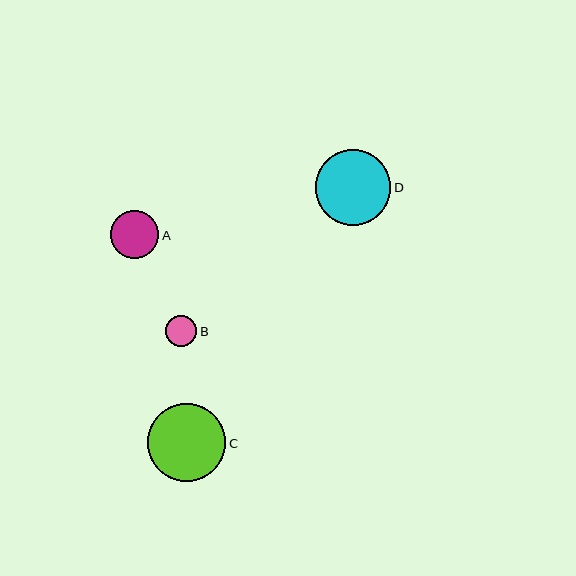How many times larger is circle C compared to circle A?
Circle C is approximately 1.6 times the size of circle A.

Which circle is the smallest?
Circle B is the smallest with a size of approximately 31 pixels.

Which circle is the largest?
Circle C is the largest with a size of approximately 78 pixels.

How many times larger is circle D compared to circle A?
Circle D is approximately 1.6 times the size of circle A.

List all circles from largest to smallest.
From largest to smallest: C, D, A, B.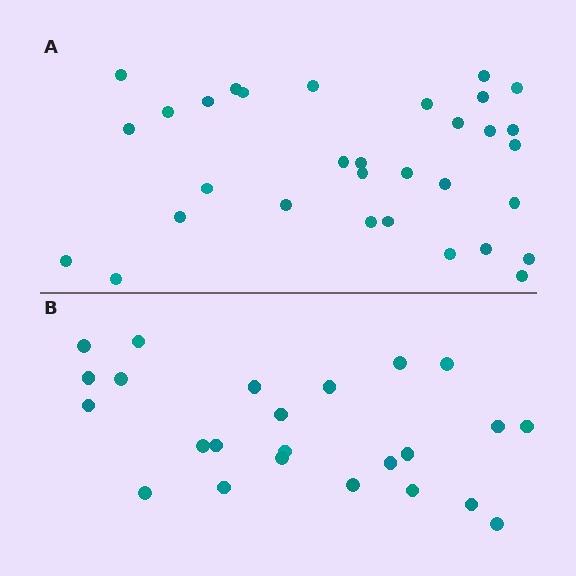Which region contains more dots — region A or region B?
Region A (the top region) has more dots.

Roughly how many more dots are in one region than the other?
Region A has roughly 8 or so more dots than region B.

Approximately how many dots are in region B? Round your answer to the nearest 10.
About 20 dots. (The exact count is 24, which rounds to 20.)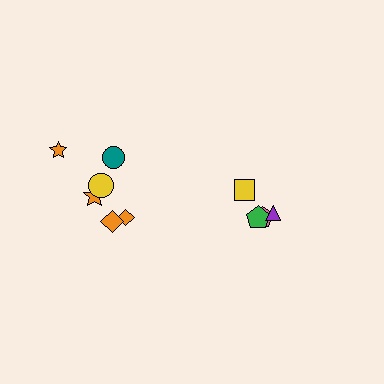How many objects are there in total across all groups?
There are 10 objects.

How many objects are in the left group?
There are 6 objects.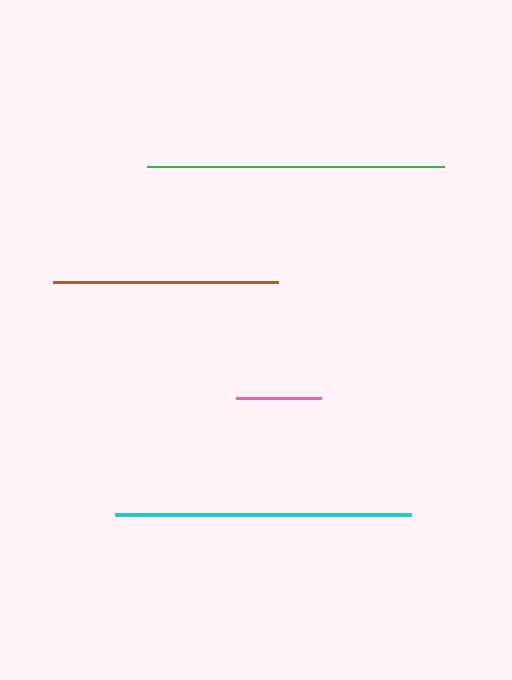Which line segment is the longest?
The green line is the longest at approximately 297 pixels.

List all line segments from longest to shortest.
From longest to shortest: green, cyan, brown, pink.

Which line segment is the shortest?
The pink line is the shortest at approximately 85 pixels.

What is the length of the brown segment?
The brown segment is approximately 225 pixels long.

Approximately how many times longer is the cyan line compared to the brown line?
The cyan line is approximately 1.3 times the length of the brown line.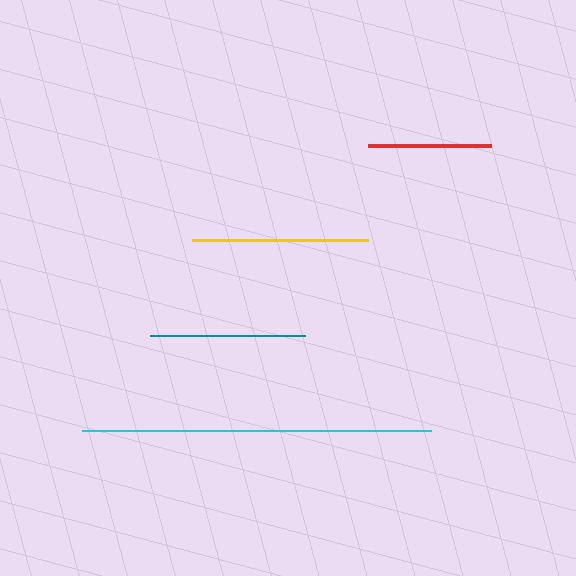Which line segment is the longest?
The cyan line is the longest at approximately 349 pixels.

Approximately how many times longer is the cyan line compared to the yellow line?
The cyan line is approximately 2.0 times the length of the yellow line.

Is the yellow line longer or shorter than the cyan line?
The cyan line is longer than the yellow line.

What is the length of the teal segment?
The teal segment is approximately 155 pixels long.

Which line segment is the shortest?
The red line is the shortest at approximately 124 pixels.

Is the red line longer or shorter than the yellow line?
The yellow line is longer than the red line.